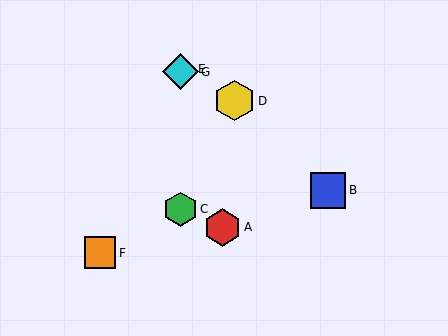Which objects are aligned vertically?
Objects C, E, G are aligned vertically.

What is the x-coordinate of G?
Object G is at x≈180.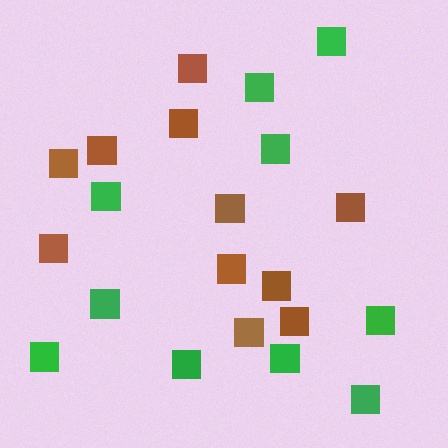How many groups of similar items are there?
There are 2 groups: one group of brown squares (11) and one group of green squares (10).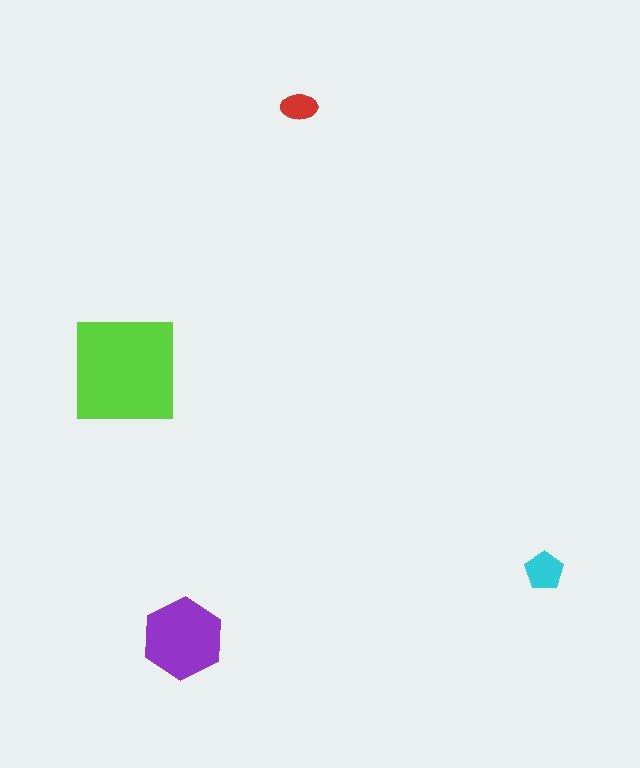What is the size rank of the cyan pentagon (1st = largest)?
3rd.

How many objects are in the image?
There are 4 objects in the image.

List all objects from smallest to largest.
The red ellipse, the cyan pentagon, the purple hexagon, the lime square.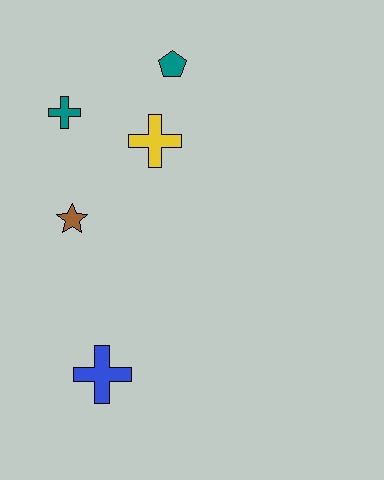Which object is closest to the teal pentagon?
The yellow cross is closest to the teal pentagon.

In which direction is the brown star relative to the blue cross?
The brown star is above the blue cross.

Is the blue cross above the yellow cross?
No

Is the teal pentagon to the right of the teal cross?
Yes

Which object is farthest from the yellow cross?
The blue cross is farthest from the yellow cross.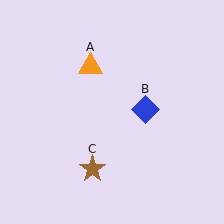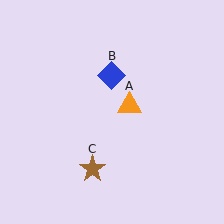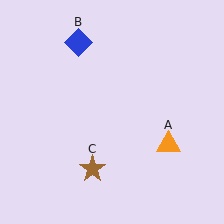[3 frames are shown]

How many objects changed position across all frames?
2 objects changed position: orange triangle (object A), blue diamond (object B).